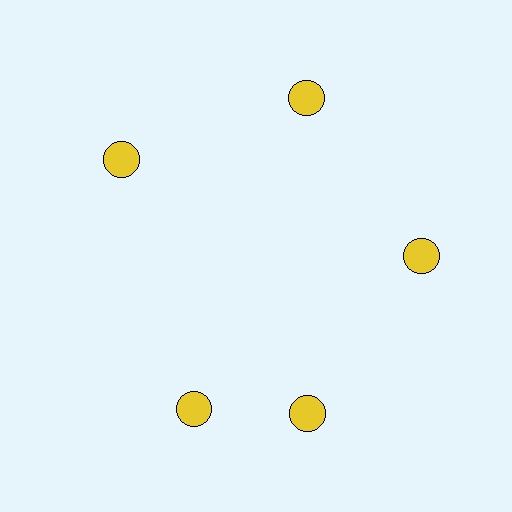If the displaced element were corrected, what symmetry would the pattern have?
It would have 5-fold rotational symmetry — the pattern would map onto itself every 72 degrees.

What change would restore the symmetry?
The symmetry would be restored by rotating it back into even spacing with its neighbors so that all 5 circles sit at equal angles and equal distance from the center.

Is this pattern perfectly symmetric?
No. The 5 yellow circles are arranged in a ring, but one element near the 8 o'clock position is rotated out of alignment along the ring, breaking the 5-fold rotational symmetry.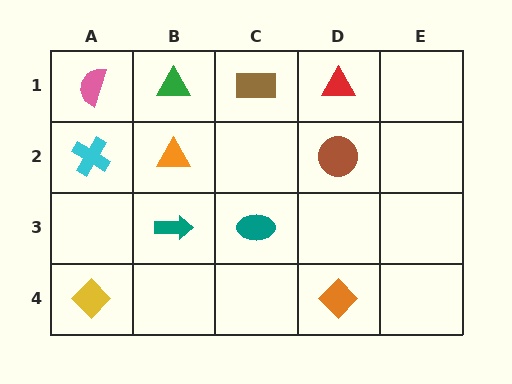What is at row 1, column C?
A brown rectangle.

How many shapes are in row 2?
3 shapes.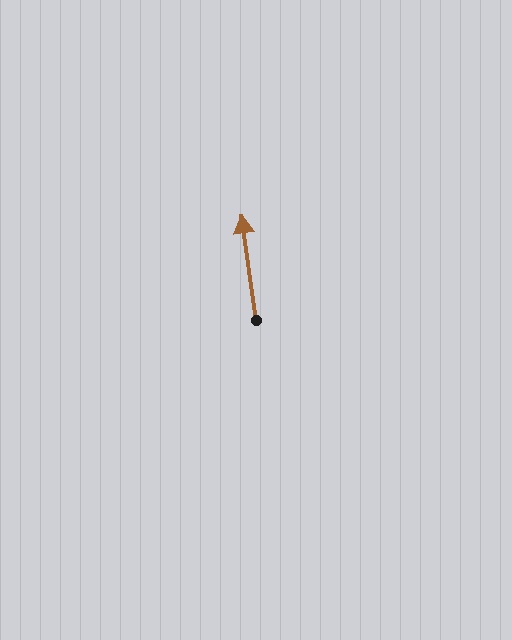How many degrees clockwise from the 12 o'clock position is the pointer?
Approximately 352 degrees.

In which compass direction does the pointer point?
North.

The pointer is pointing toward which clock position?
Roughly 12 o'clock.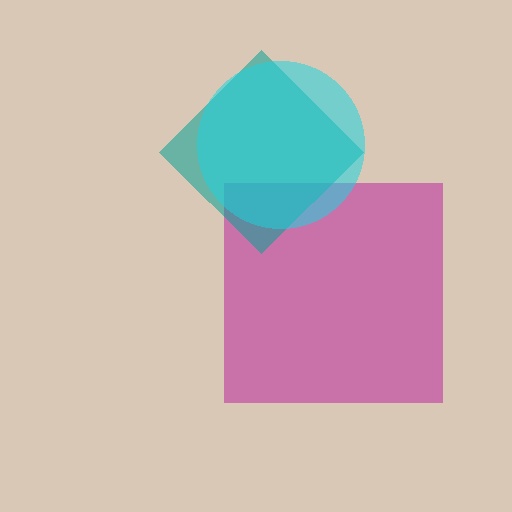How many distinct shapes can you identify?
There are 3 distinct shapes: a magenta square, a teal diamond, a cyan circle.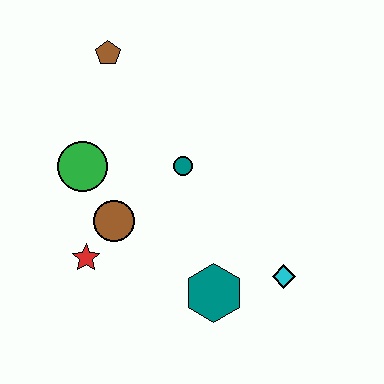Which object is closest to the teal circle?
The brown circle is closest to the teal circle.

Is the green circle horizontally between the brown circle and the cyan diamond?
No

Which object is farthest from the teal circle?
The cyan diamond is farthest from the teal circle.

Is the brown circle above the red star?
Yes